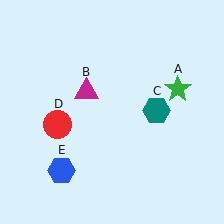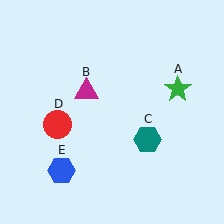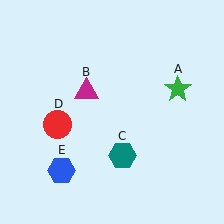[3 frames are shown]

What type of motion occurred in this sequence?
The teal hexagon (object C) rotated clockwise around the center of the scene.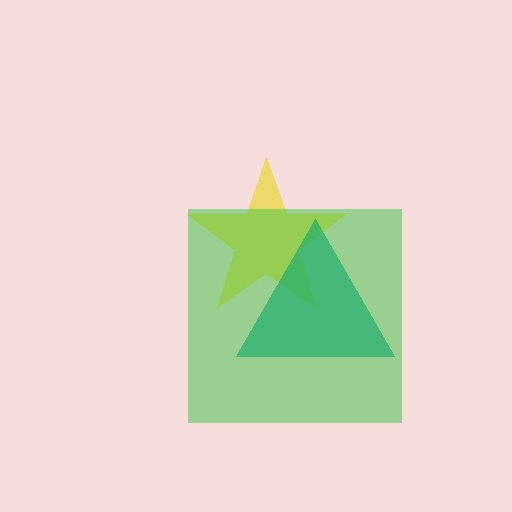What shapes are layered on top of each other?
The layered shapes are: a yellow star, a teal triangle, a green square.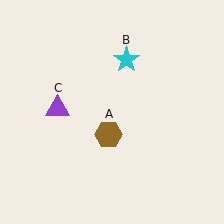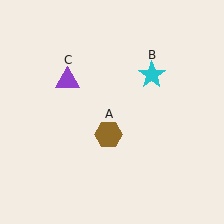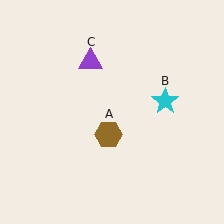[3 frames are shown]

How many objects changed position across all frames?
2 objects changed position: cyan star (object B), purple triangle (object C).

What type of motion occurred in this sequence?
The cyan star (object B), purple triangle (object C) rotated clockwise around the center of the scene.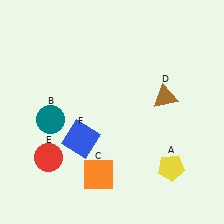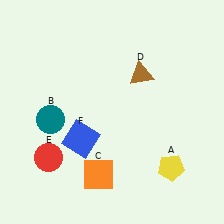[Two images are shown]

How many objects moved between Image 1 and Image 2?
1 object moved between the two images.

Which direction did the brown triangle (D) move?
The brown triangle (D) moved left.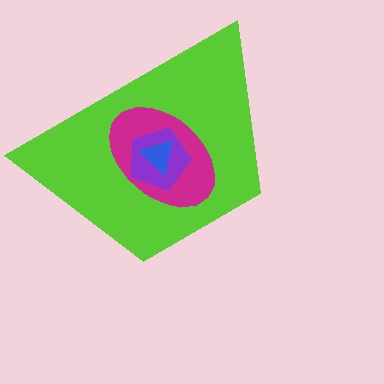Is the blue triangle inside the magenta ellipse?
Yes.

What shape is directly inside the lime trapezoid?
The magenta ellipse.